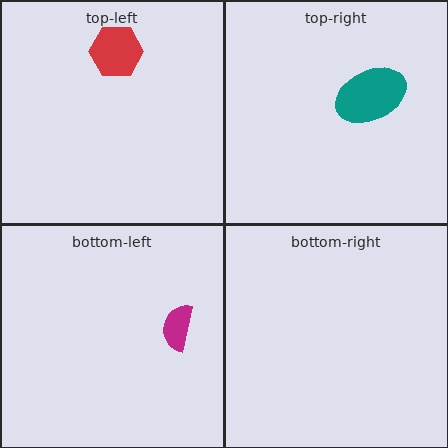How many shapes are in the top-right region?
1.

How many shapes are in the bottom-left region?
1.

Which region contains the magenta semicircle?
The bottom-left region.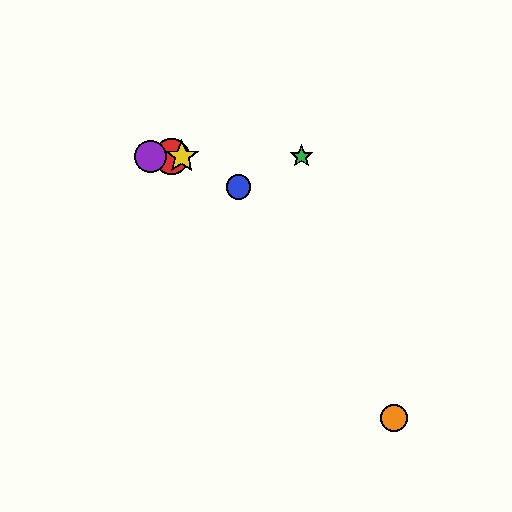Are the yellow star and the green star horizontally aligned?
Yes, both are at y≈156.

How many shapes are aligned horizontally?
4 shapes (the red circle, the green star, the yellow star, the purple circle) are aligned horizontally.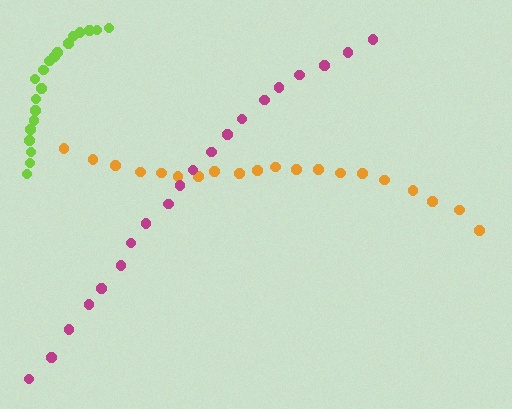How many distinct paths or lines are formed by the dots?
There are 3 distinct paths.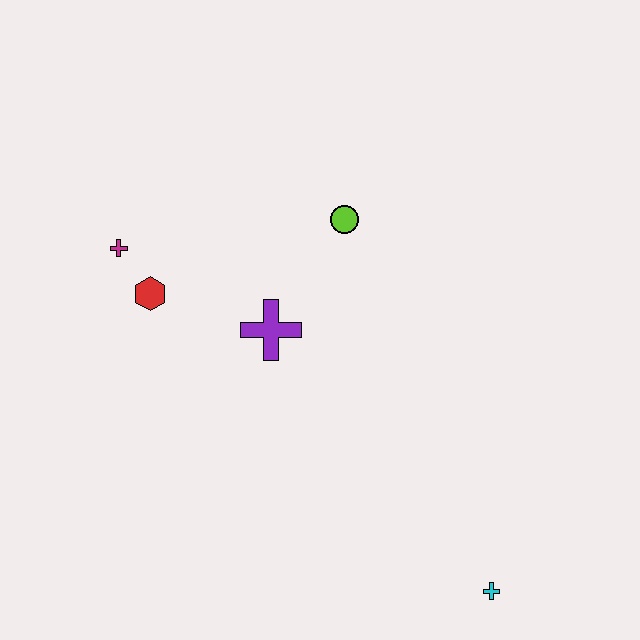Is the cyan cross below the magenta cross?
Yes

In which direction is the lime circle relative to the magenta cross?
The lime circle is to the right of the magenta cross.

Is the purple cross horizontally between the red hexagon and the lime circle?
Yes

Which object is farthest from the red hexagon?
The cyan cross is farthest from the red hexagon.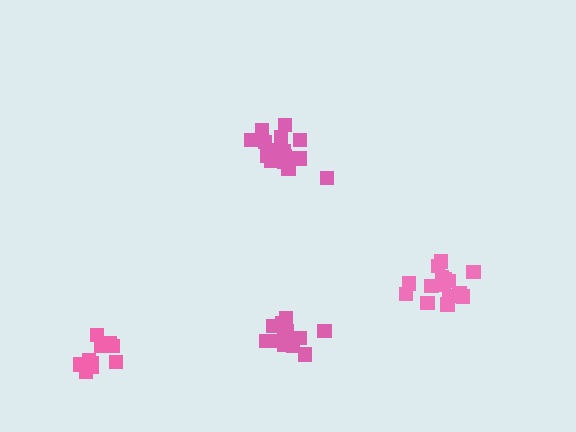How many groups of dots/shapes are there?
There are 4 groups.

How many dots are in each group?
Group 1: 10 dots, Group 2: 12 dots, Group 3: 16 dots, Group 4: 15 dots (53 total).